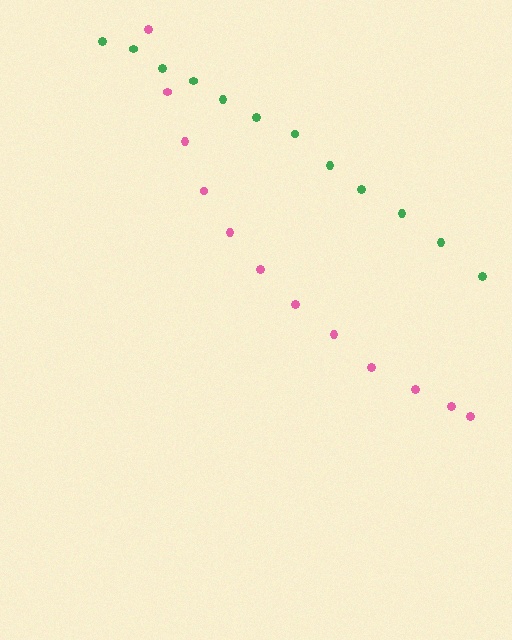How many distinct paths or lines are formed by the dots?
There are 2 distinct paths.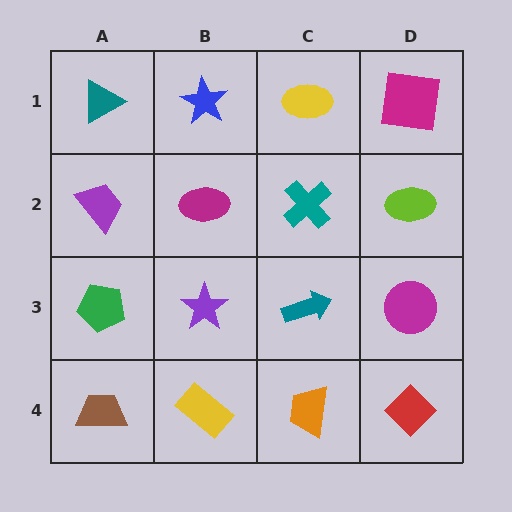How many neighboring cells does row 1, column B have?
3.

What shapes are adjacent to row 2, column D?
A magenta square (row 1, column D), a magenta circle (row 3, column D), a teal cross (row 2, column C).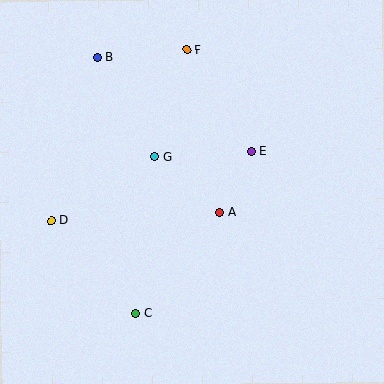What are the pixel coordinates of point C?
Point C is at (136, 313).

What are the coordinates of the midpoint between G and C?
The midpoint between G and C is at (145, 235).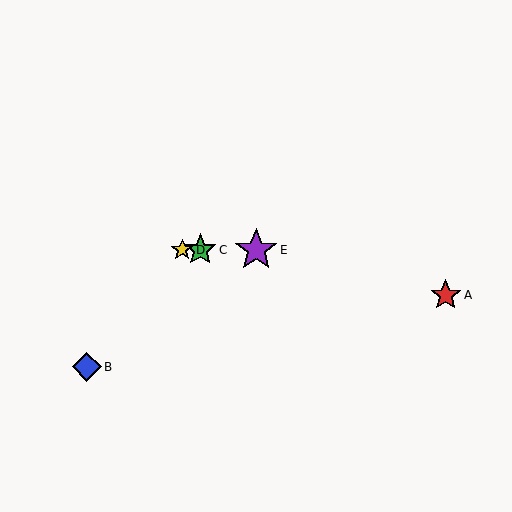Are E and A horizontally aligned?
No, E is at y≈250 and A is at y≈295.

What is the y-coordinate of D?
Object D is at y≈250.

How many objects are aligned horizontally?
3 objects (C, D, E) are aligned horizontally.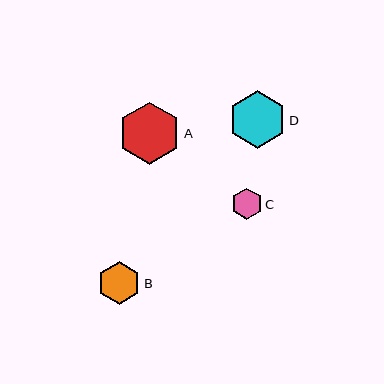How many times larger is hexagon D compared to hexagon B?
Hexagon D is approximately 1.3 times the size of hexagon B.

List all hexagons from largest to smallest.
From largest to smallest: A, D, B, C.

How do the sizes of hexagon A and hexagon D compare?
Hexagon A and hexagon D are approximately the same size.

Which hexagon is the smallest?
Hexagon C is the smallest with a size of approximately 31 pixels.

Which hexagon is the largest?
Hexagon A is the largest with a size of approximately 62 pixels.